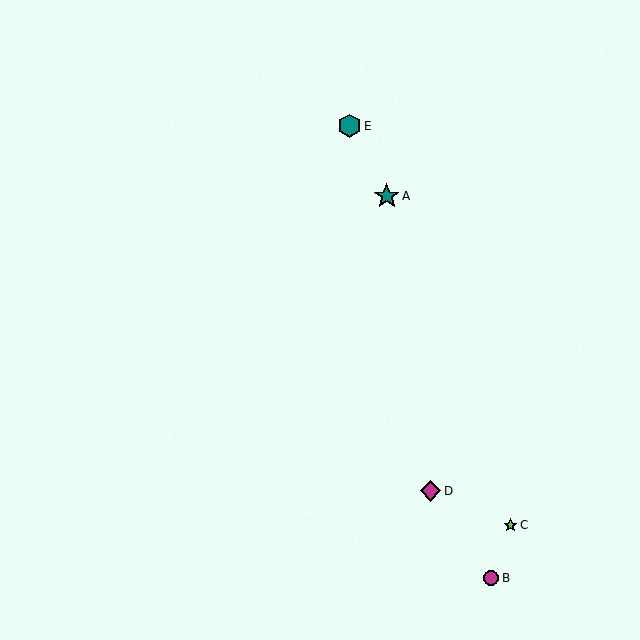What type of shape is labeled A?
Shape A is a teal star.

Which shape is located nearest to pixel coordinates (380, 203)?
The teal star (labeled A) at (387, 196) is nearest to that location.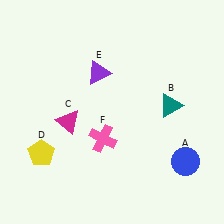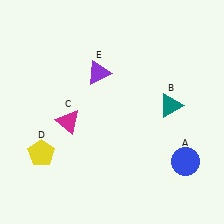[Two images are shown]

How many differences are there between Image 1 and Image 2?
There is 1 difference between the two images.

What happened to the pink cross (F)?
The pink cross (F) was removed in Image 2. It was in the bottom-left area of Image 1.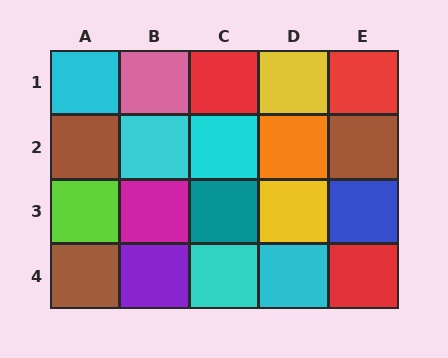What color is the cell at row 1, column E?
Red.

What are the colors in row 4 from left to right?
Brown, purple, cyan, cyan, red.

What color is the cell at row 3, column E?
Blue.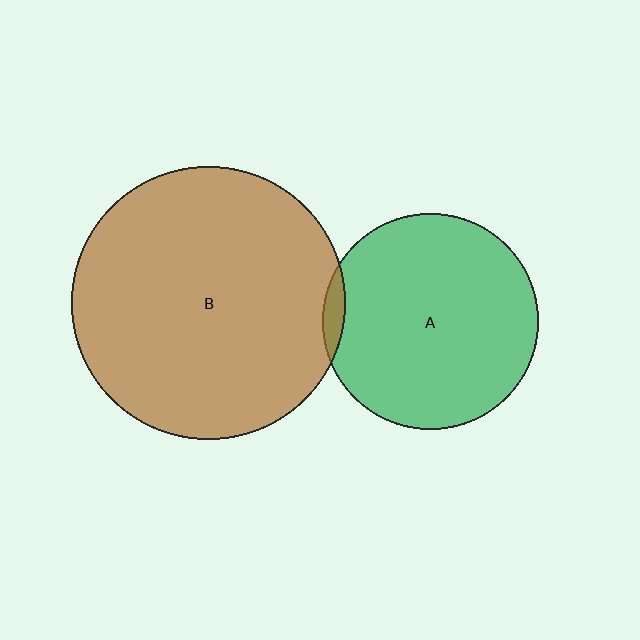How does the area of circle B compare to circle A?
Approximately 1.6 times.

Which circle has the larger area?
Circle B (brown).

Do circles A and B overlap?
Yes.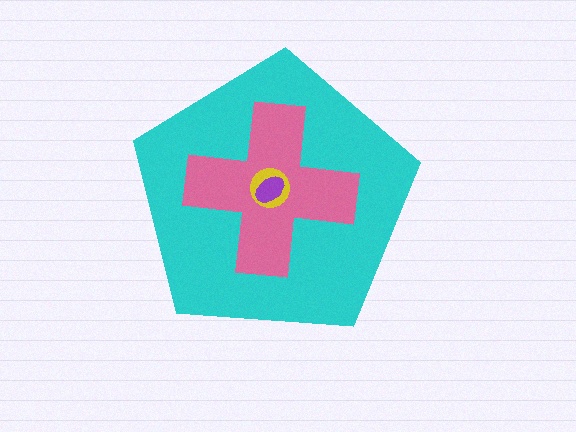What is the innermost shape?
The purple ellipse.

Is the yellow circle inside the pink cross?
Yes.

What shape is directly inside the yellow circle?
The purple ellipse.